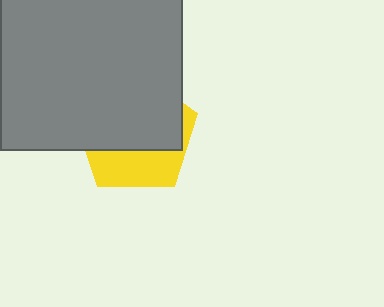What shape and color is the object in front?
The object in front is a gray square.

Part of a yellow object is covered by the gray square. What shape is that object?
It is a pentagon.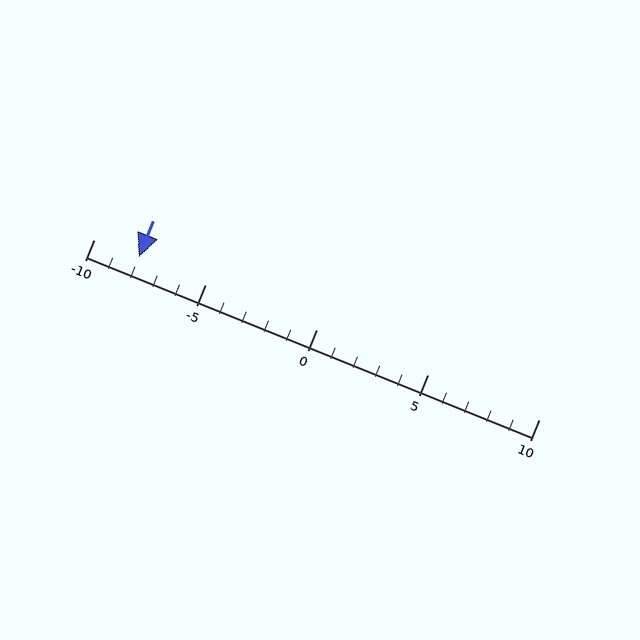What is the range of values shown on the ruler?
The ruler shows values from -10 to 10.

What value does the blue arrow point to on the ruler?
The blue arrow points to approximately -8.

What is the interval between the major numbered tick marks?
The major tick marks are spaced 5 units apart.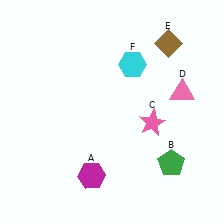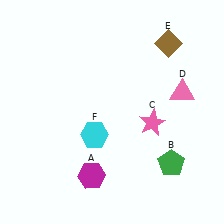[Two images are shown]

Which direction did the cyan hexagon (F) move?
The cyan hexagon (F) moved down.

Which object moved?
The cyan hexagon (F) moved down.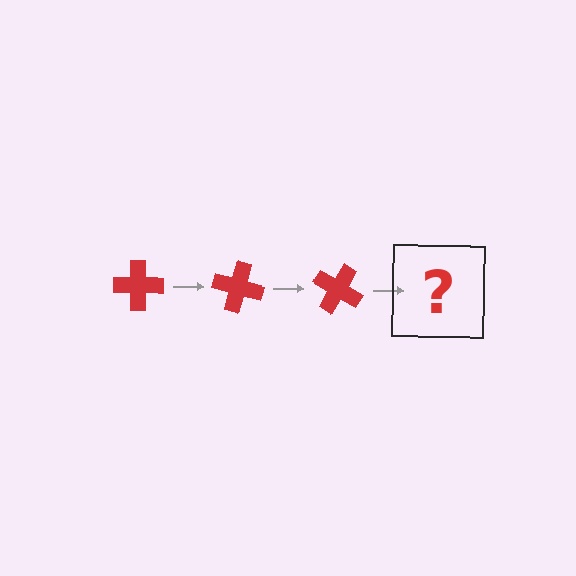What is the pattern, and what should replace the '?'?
The pattern is that the cross rotates 15 degrees each step. The '?' should be a red cross rotated 45 degrees.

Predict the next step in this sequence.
The next step is a red cross rotated 45 degrees.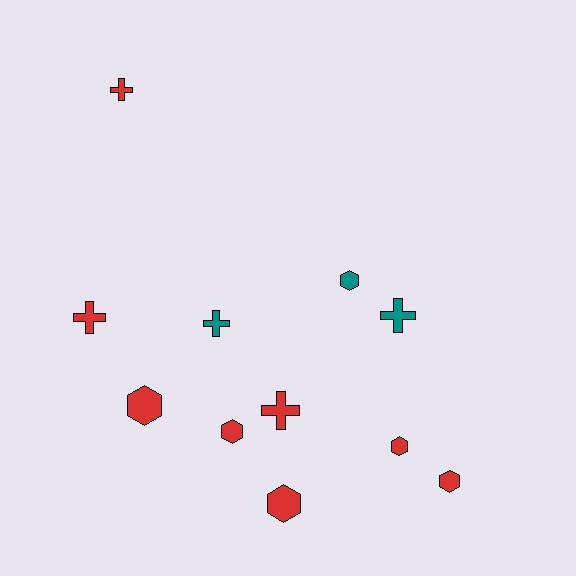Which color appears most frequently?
Red, with 8 objects.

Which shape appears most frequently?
Hexagon, with 6 objects.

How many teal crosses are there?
There are 2 teal crosses.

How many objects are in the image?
There are 11 objects.